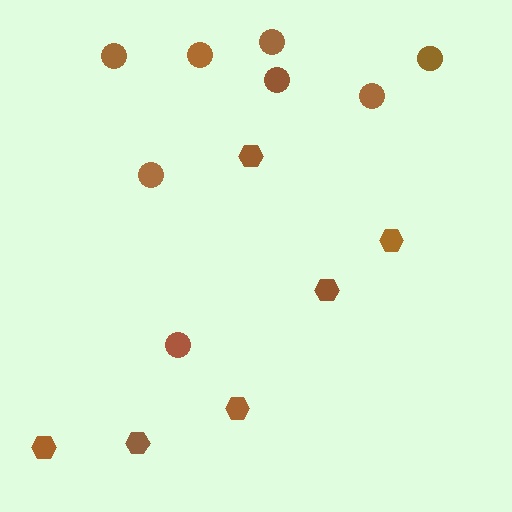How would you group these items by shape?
There are 2 groups: one group of circles (8) and one group of hexagons (6).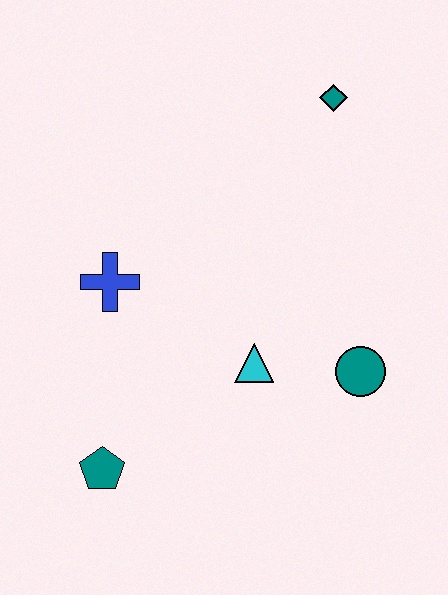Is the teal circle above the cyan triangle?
No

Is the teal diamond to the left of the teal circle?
Yes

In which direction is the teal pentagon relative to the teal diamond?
The teal pentagon is below the teal diamond.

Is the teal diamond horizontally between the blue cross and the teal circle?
Yes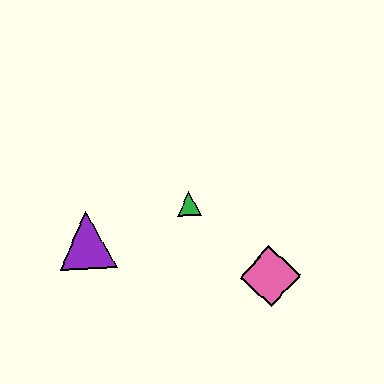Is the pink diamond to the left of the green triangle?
No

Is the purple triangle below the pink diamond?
No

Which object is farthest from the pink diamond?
The purple triangle is farthest from the pink diamond.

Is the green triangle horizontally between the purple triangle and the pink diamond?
Yes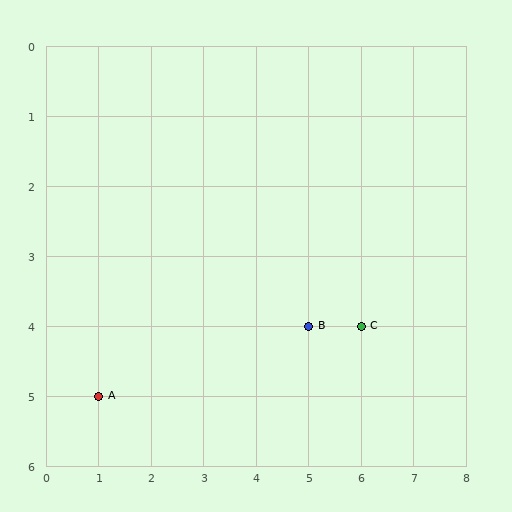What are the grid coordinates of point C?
Point C is at grid coordinates (6, 4).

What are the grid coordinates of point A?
Point A is at grid coordinates (1, 5).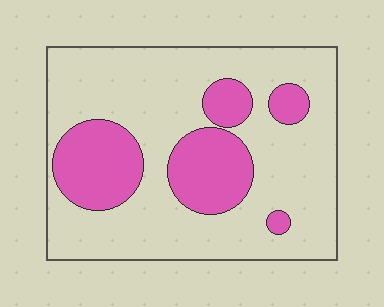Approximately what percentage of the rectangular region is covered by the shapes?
Approximately 25%.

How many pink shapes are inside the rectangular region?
5.